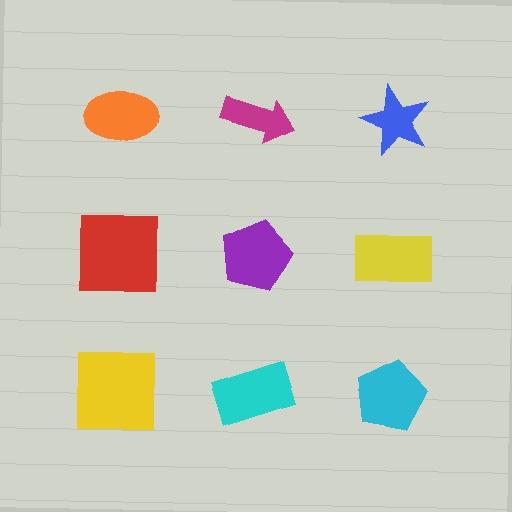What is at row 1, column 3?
A blue star.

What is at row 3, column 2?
A cyan rectangle.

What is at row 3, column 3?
A cyan pentagon.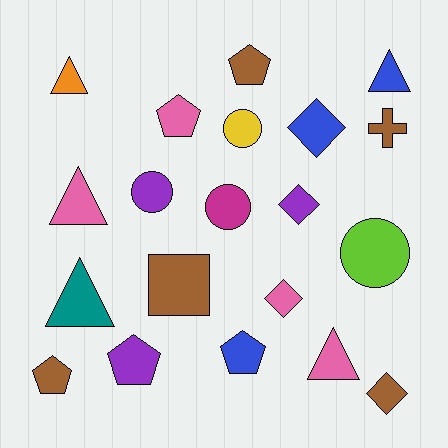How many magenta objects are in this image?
There is 1 magenta object.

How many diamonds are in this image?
There are 4 diamonds.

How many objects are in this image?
There are 20 objects.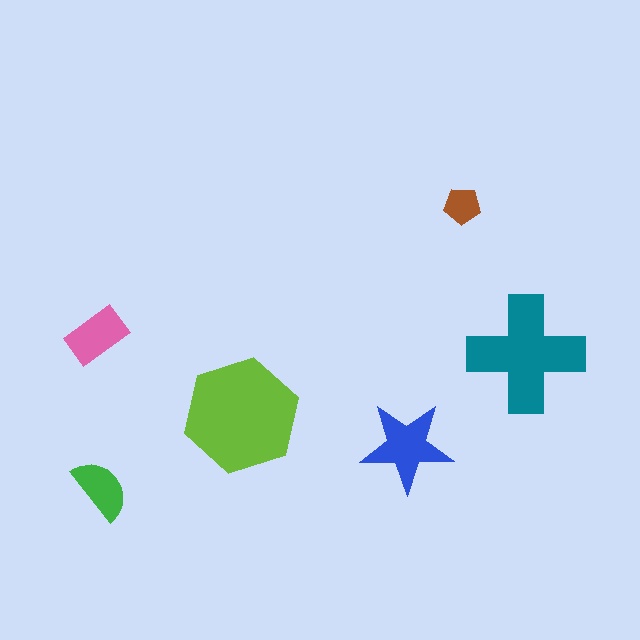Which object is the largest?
The lime hexagon.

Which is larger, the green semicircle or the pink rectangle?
The pink rectangle.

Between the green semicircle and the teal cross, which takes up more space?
The teal cross.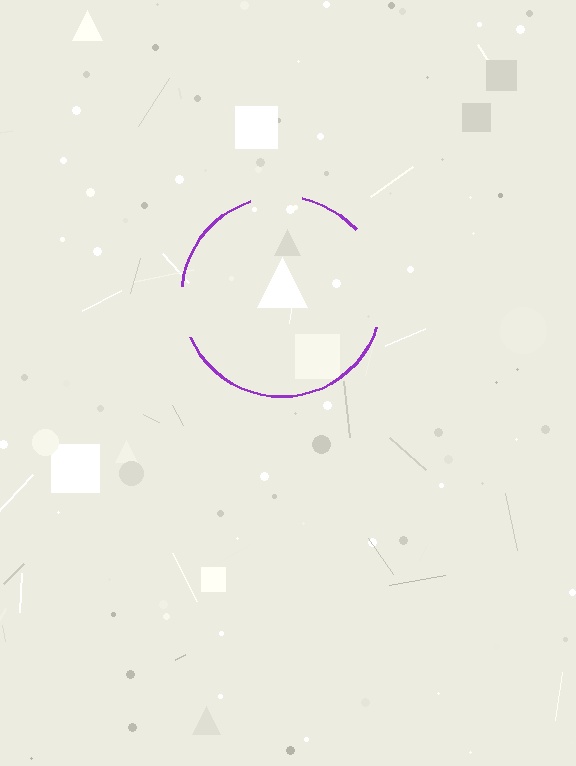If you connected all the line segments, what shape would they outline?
They would outline a circle.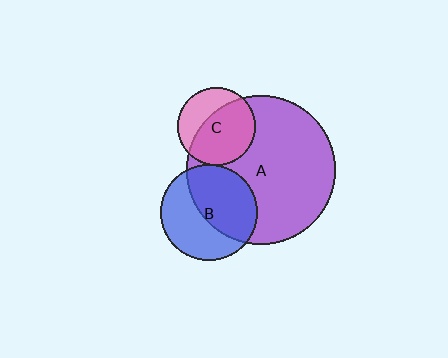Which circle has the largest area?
Circle A (purple).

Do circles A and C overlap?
Yes.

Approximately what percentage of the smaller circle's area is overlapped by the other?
Approximately 65%.